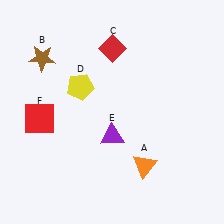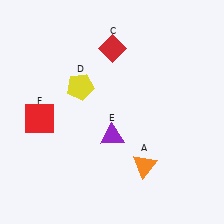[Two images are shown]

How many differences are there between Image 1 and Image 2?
There is 1 difference between the two images.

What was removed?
The brown star (B) was removed in Image 2.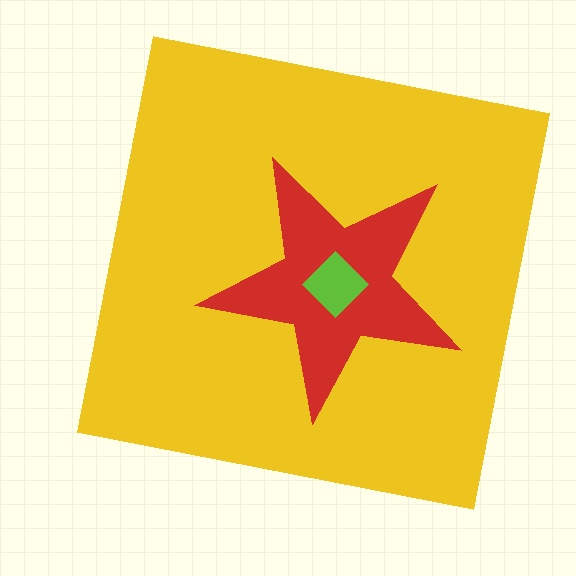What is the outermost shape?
The yellow square.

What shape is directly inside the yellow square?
The red star.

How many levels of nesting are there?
3.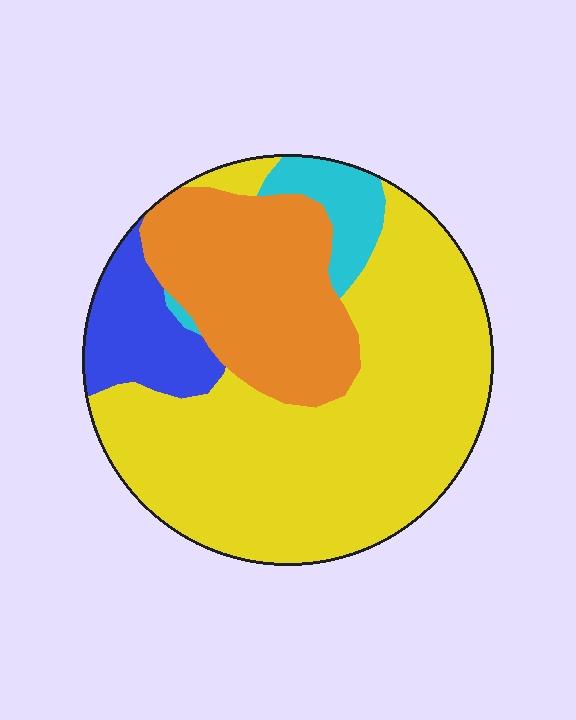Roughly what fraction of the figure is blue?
Blue takes up about one tenth (1/10) of the figure.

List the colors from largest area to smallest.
From largest to smallest: yellow, orange, blue, cyan.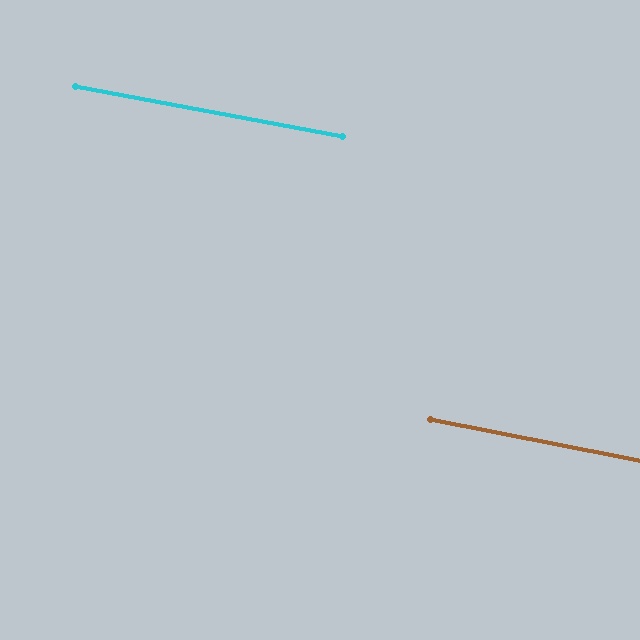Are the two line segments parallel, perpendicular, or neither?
Parallel — their directions differ by only 0.7°.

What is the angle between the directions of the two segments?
Approximately 1 degree.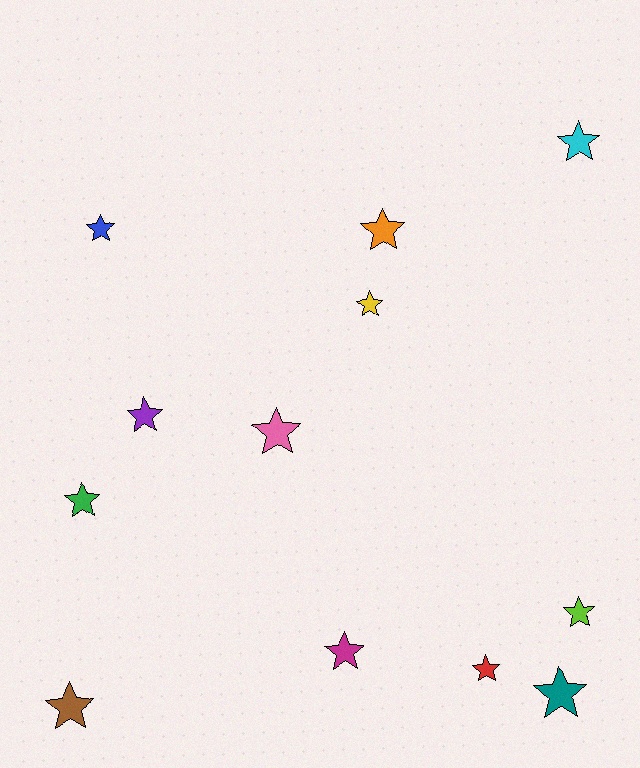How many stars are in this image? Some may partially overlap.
There are 12 stars.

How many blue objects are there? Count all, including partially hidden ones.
There is 1 blue object.